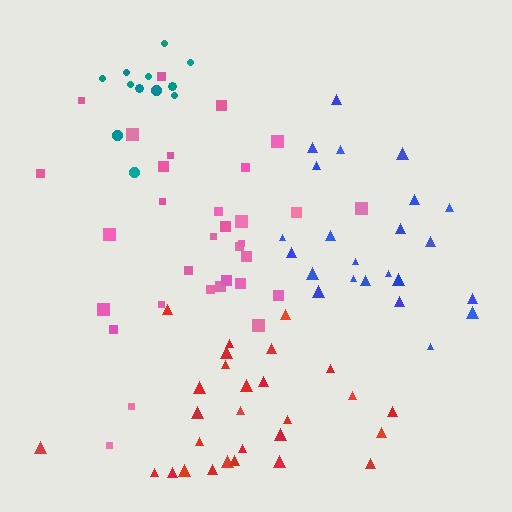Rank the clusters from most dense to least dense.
teal, red, pink, blue.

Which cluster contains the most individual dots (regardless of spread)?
Pink (32).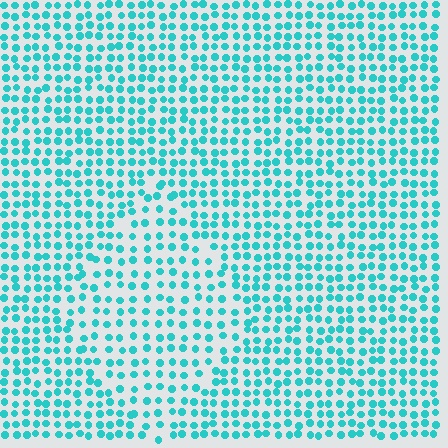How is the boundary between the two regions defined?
The boundary is defined by a change in element density (approximately 1.5x ratio). All elements are the same color, size, and shape.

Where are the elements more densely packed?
The elements are more densely packed outside the diamond boundary.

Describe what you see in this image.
The image contains small cyan elements arranged at two different densities. A diamond-shaped region is visible where the elements are less densely packed than the surrounding area.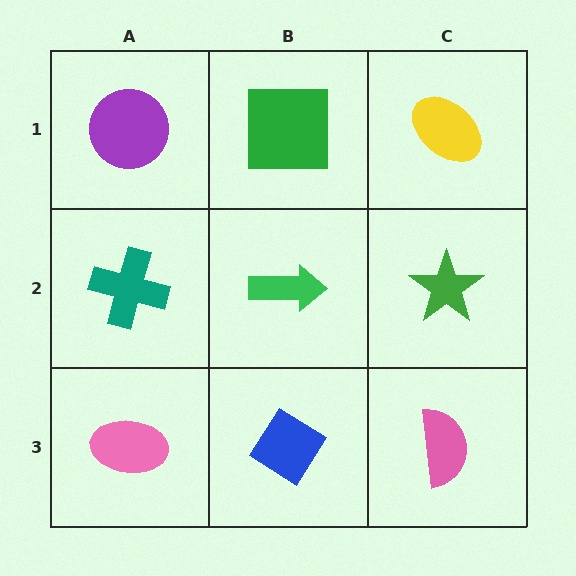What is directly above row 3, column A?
A teal cross.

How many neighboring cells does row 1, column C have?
2.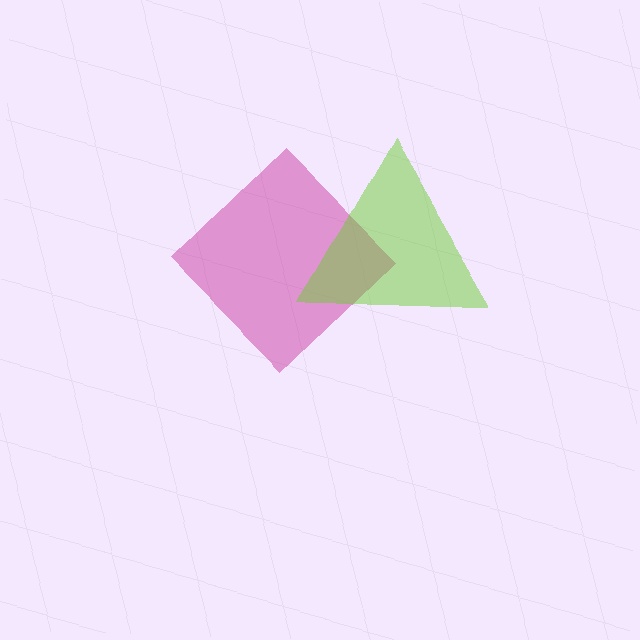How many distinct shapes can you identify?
There are 2 distinct shapes: a magenta diamond, a lime triangle.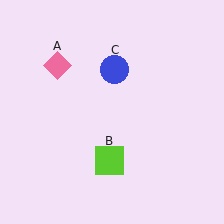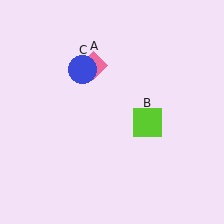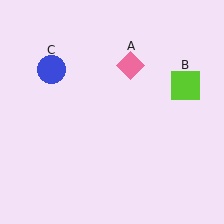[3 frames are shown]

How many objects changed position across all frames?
3 objects changed position: pink diamond (object A), lime square (object B), blue circle (object C).